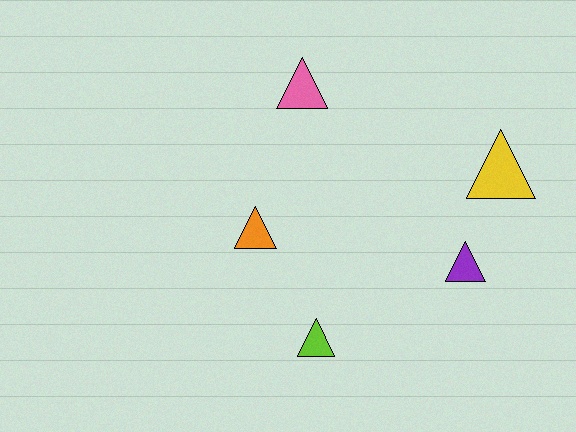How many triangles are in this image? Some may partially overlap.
There are 5 triangles.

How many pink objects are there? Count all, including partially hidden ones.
There is 1 pink object.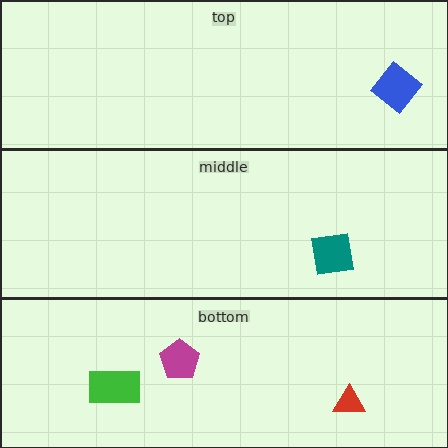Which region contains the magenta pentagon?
The bottom region.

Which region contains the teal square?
The middle region.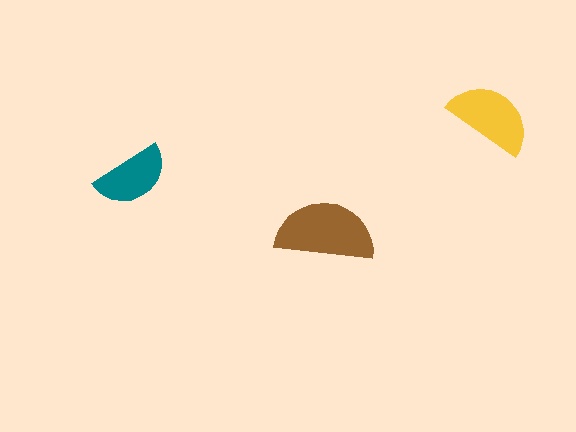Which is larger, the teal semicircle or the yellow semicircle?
The yellow one.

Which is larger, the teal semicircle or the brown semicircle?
The brown one.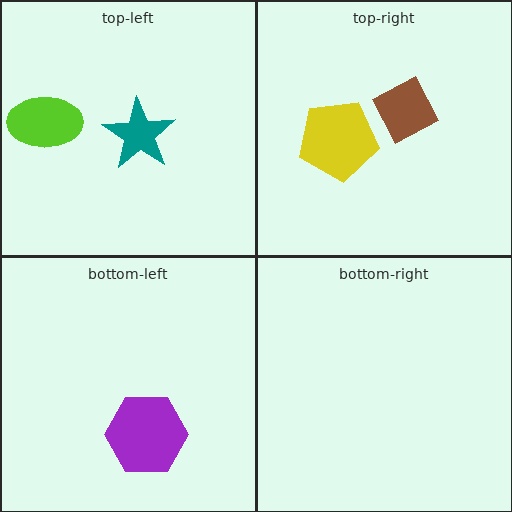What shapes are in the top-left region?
The teal star, the lime ellipse.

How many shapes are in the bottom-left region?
1.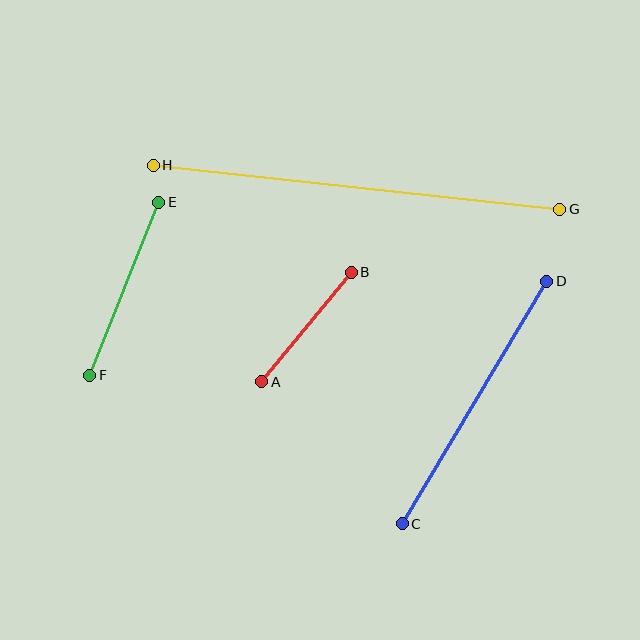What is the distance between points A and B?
The distance is approximately 142 pixels.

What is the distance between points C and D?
The distance is approximately 282 pixels.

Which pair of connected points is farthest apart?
Points G and H are farthest apart.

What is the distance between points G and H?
The distance is approximately 409 pixels.